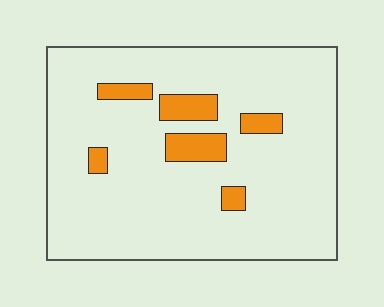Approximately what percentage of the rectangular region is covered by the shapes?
Approximately 10%.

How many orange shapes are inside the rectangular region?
6.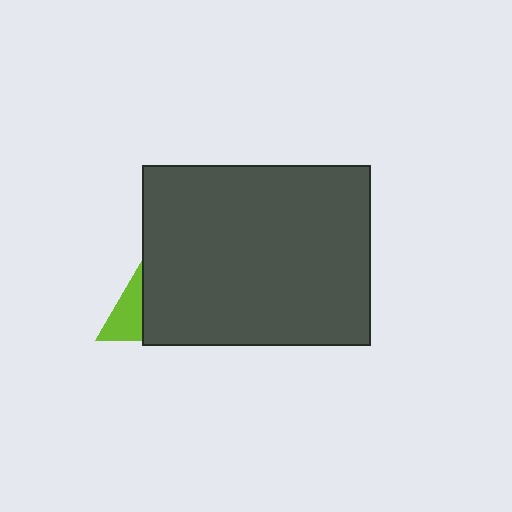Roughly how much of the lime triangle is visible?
A small part of it is visible (roughly 31%).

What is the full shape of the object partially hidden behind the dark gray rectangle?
The partially hidden object is a lime triangle.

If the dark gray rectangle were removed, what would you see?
You would see the complete lime triangle.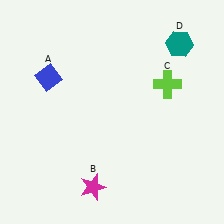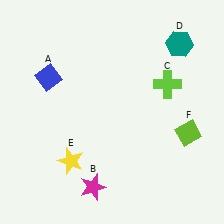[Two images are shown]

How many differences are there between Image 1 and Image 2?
There are 2 differences between the two images.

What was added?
A yellow star (E), a lime diamond (F) were added in Image 2.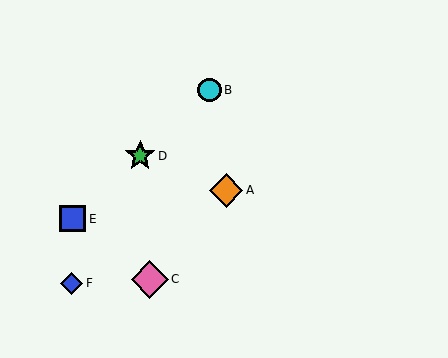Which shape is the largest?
The pink diamond (labeled C) is the largest.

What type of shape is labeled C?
Shape C is a pink diamond.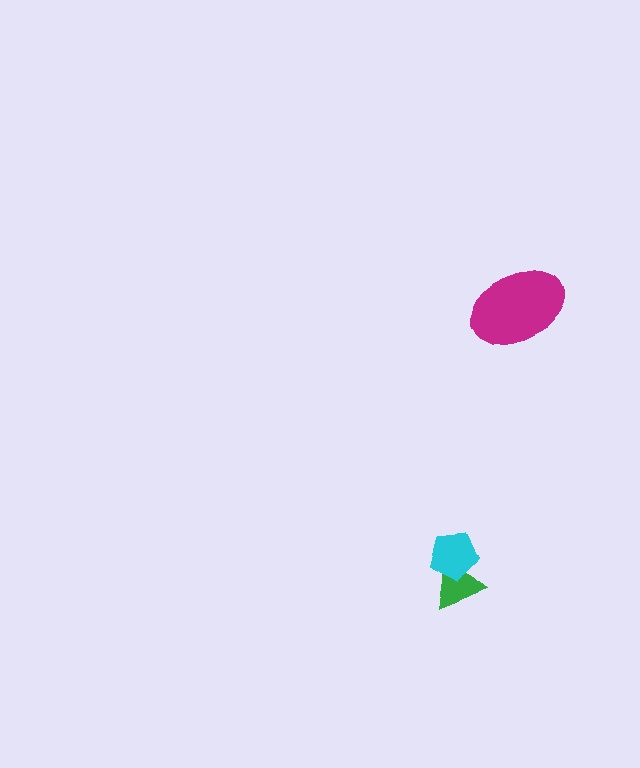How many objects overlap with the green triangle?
1 object overlaps with the green triangle.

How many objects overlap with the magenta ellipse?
0 objects overlap with the magenta ellipse.